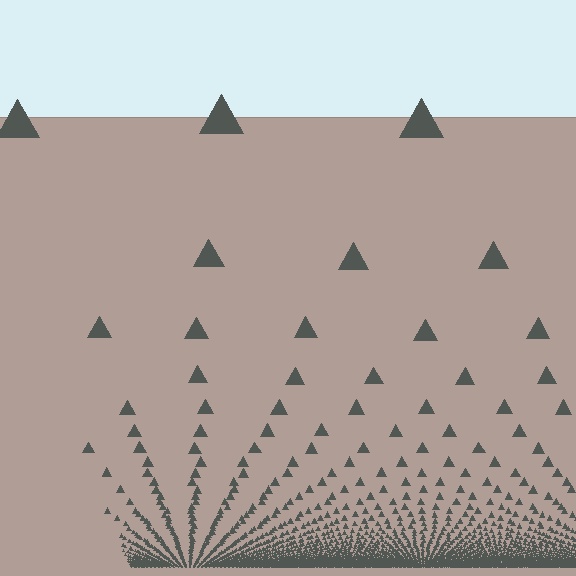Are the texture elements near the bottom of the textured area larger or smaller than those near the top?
Smaller. The gradient is inverted — elements near the bottom are smaller and denser.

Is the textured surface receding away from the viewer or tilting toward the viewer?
The surface appears to tilt toward the viewer. Texture elements get larger and sparser toward the top.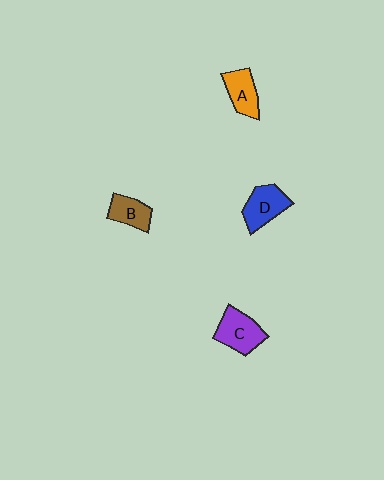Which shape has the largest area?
Shape C (purple).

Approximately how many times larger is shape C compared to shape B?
Approximately 1.4 times.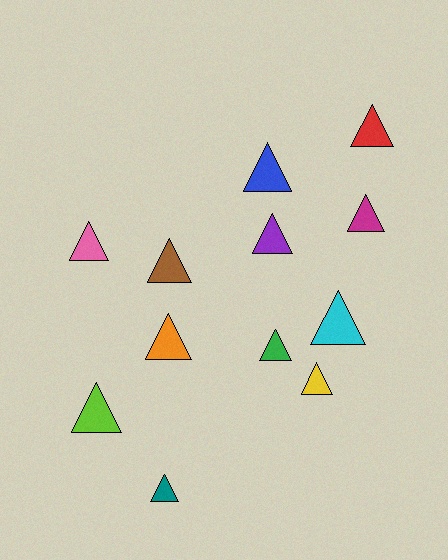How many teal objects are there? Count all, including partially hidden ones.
There is 1 teal object.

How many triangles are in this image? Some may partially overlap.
There are 12 triangles.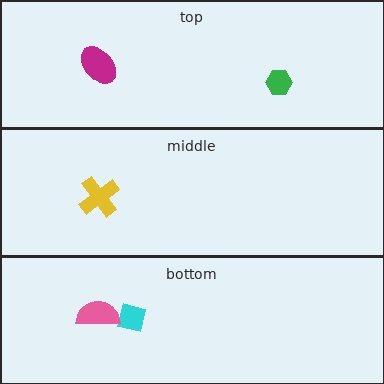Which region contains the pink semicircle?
The bottom region.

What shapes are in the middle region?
The yellow cross.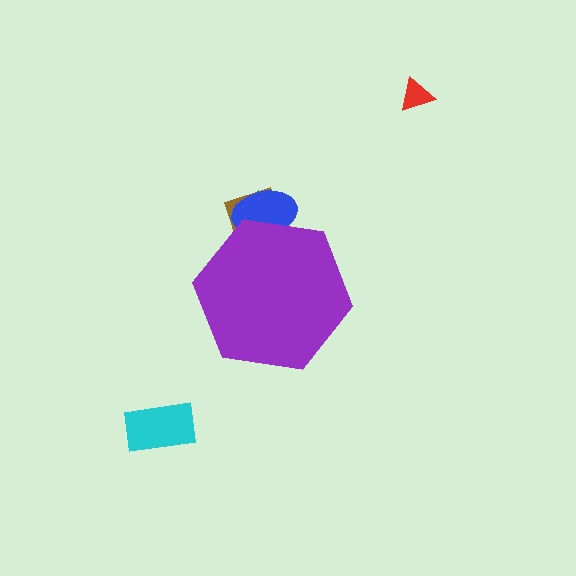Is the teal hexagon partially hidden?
Yes, the teal hexagon is partially hidden behind the purple hexagon.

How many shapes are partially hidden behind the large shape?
3 shapes are partially hidden.